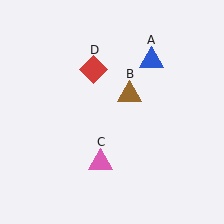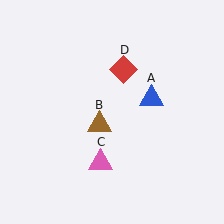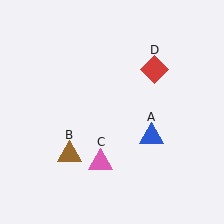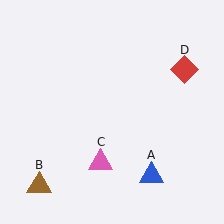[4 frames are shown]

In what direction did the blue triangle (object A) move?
The blue triangle (object A) moved down.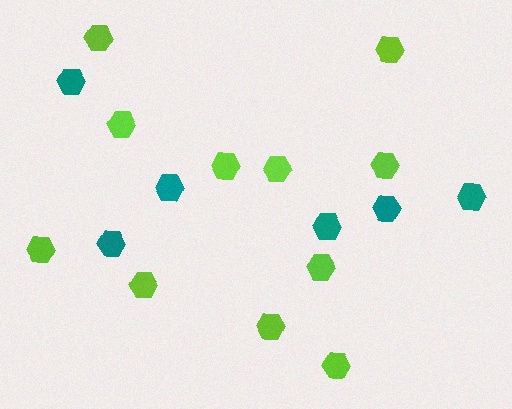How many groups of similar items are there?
There are 2 groups: one group of lime hexagons (11) and one group of teal hexagons (6).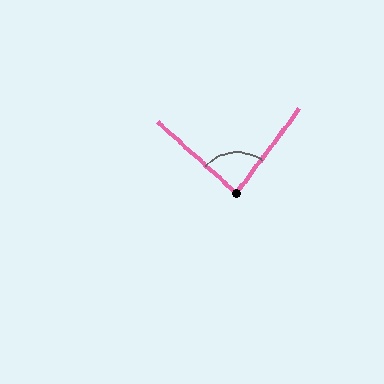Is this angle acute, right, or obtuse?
It is acute.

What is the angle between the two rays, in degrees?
Approximately 84 degrees.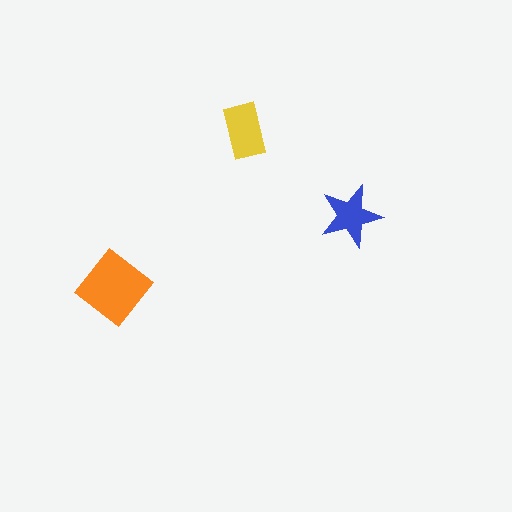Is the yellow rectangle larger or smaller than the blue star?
Larger.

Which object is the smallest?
The blue star.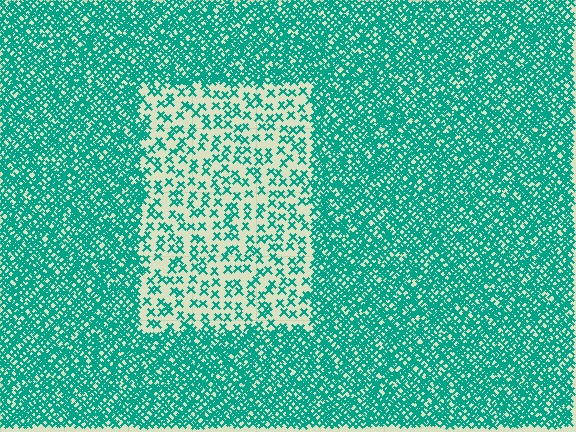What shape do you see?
I see a rectangle.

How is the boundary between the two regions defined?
The boundary is defined by a change in element density (approximately 3.0x ratio). All elements are the same color, size, and shape.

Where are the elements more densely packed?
The elements are more densely packed outside the rectangle boundary.